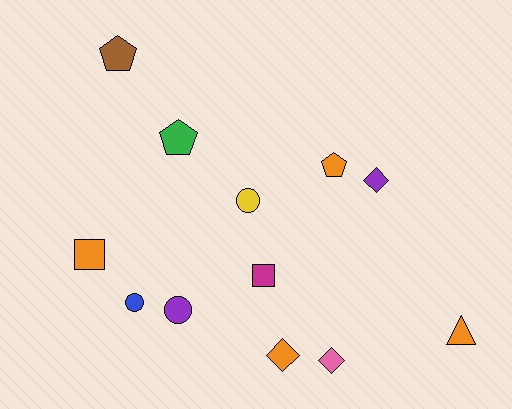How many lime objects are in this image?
There are no lime objects.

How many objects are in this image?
There are 12 objects.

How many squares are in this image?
There are 2 squares.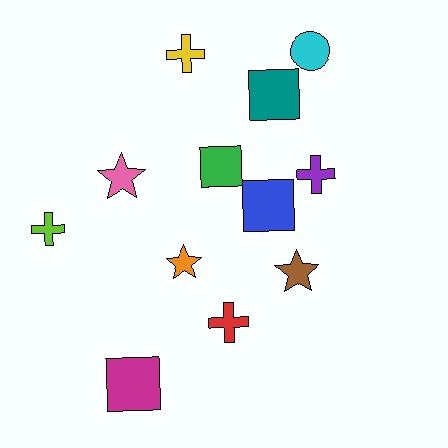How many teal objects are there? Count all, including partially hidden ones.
There is 1 teal object.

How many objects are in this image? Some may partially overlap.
There are 12 objects.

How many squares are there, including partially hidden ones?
There are 4 squares.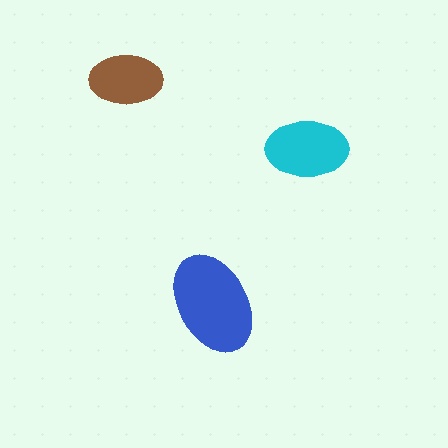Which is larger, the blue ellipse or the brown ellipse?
The blue one.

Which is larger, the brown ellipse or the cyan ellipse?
The cyan one.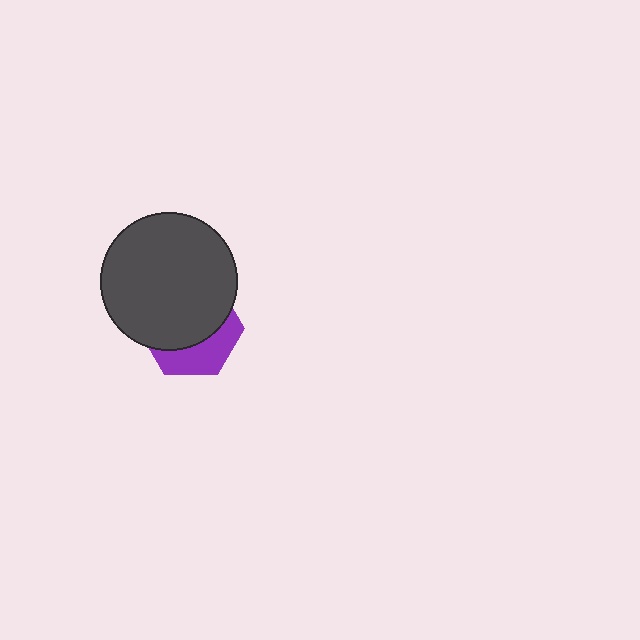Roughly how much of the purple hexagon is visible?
A small part of it is visible (roughly 35%).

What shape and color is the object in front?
The object in front is a dark gray circle.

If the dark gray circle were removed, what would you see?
You would see the complete purple hexagon.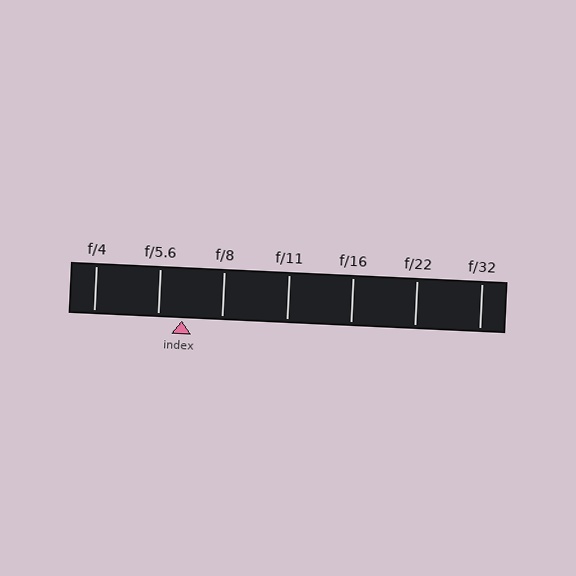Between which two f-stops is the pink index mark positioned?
The index mark is between f/5.6 and f/8.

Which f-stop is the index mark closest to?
The index mark is closest to f/5.6.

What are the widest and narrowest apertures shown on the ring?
The widest aperture shown is f/4 and the narrowest is f/32.